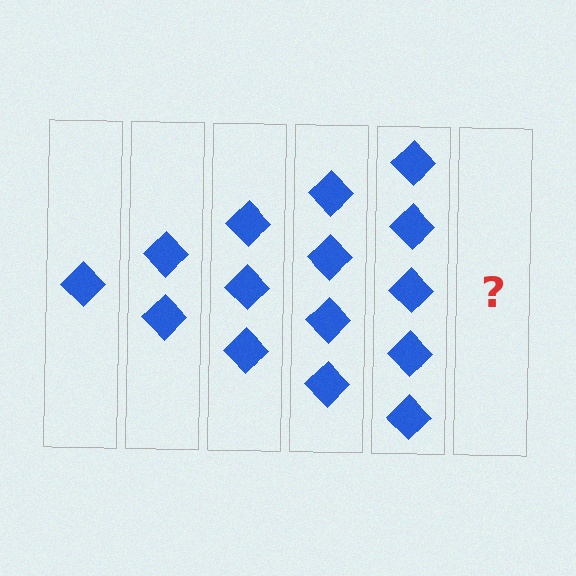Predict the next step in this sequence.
The next step is 6 diamonds.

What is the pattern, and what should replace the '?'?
The pattern is that each step adds one more diamond. The '?' should be 6 diamonds.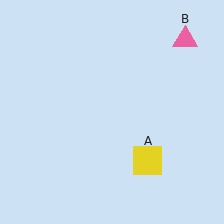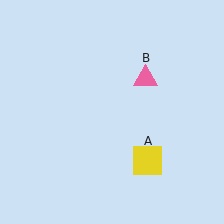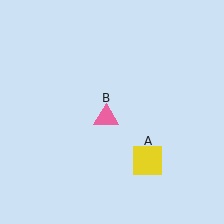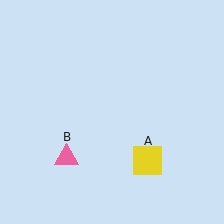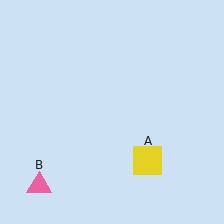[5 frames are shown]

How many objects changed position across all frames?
1 object changed position: pink triangle (object B).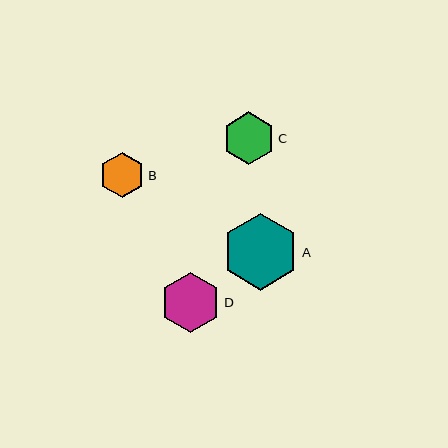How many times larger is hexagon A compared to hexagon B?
Hexagon A is approximately 1.7 times the size of hexagon B.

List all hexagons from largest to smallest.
From largest to smallest: A, D, C, B.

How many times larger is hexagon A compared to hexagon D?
Hexagon A is approximately 1.3 times the size of hexagon D.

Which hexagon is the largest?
Hexagon A is the largest with a size of approximately 76 pixels.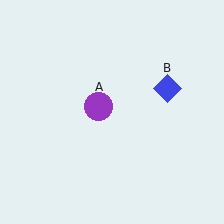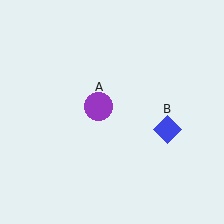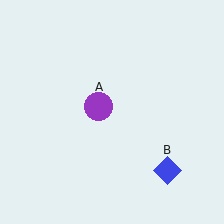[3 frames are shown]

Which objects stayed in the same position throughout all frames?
Purple circle (object A) remained stationary.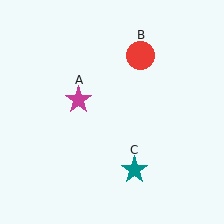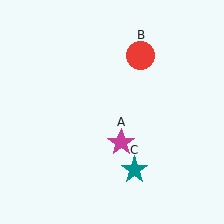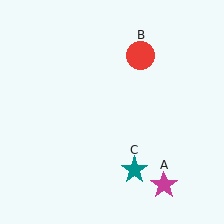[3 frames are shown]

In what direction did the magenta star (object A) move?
The magenta star (object A) moved down and to the right.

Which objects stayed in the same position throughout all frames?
Red circle (object B) and teal star (object C) remained stationary.